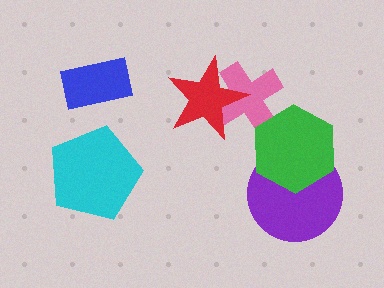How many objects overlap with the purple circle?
1 object overlaps with the purple circle.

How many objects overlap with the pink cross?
2 objects overlap with the pink cross.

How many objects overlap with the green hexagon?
2 objects overlap with the green hexagon.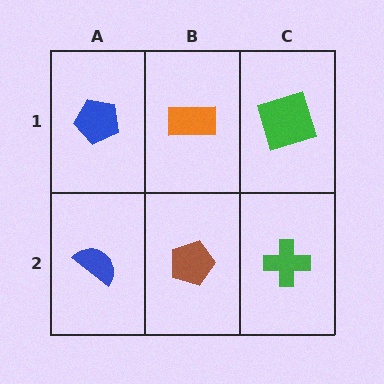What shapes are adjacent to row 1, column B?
A brown pentagon (row 2, column B), a blue pentagon (row 1, column A), a green square (row 1, column C).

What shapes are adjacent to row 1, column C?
A green cross (row 2, column C), an orange rectangle (row 1, column B).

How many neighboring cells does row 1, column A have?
2.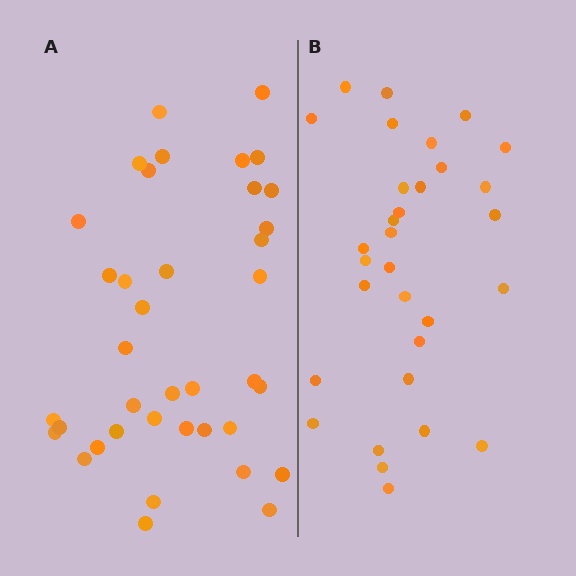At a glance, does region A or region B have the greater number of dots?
Region A (the left region) has more dots.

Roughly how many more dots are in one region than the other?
Region A has roughly 8 or so more dots than region B.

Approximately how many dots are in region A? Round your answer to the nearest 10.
About 40 dots. (The exact count is 38, which rounds to 40.)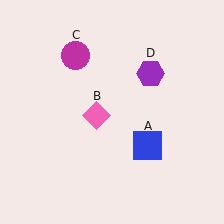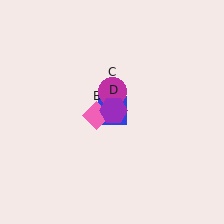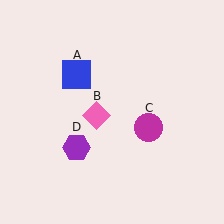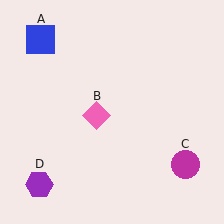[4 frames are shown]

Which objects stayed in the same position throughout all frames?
Pink diamond (object B) remained stationary.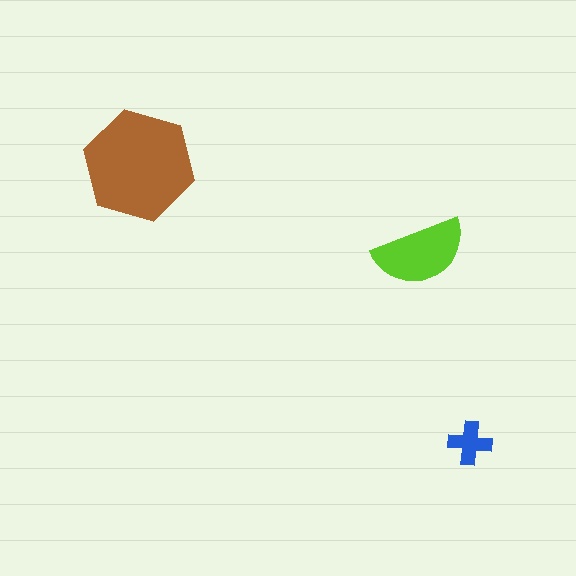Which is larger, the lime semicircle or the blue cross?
The lime semicircle.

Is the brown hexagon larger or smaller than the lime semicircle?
Larger.